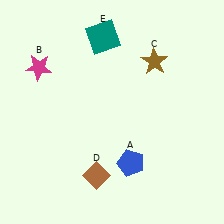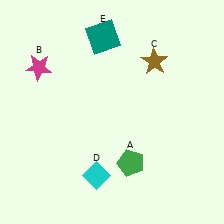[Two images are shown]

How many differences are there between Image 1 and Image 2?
There are 2 differences between the two images.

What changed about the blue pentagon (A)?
In Image 1, A is blue. In Image 2, it changed to green.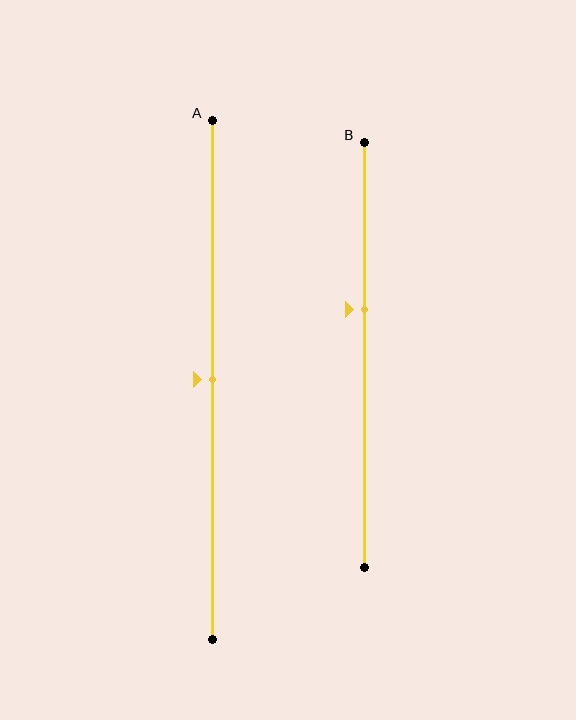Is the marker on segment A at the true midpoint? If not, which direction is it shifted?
Yes, the marker on segment A is at the true midpoint.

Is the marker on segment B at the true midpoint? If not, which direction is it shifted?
No, the marker on segment B is shifted upward by about 11% of the segment length.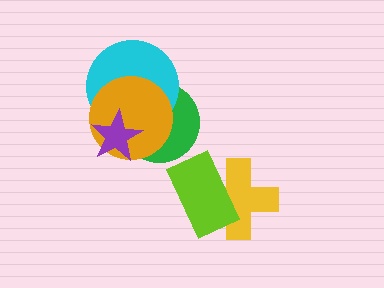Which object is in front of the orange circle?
The purple star is in front of the orange circle.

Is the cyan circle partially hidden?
Yes, it is partially covered by another shape.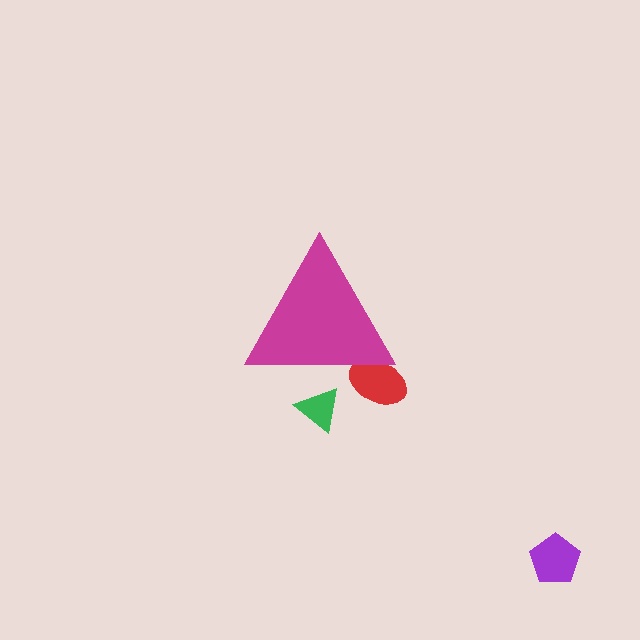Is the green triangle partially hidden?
Yes, the green triangle is partially hidden behind the magenta triangle.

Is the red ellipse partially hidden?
Yes, the red ellipse is partially hidden behind the magenta triangle.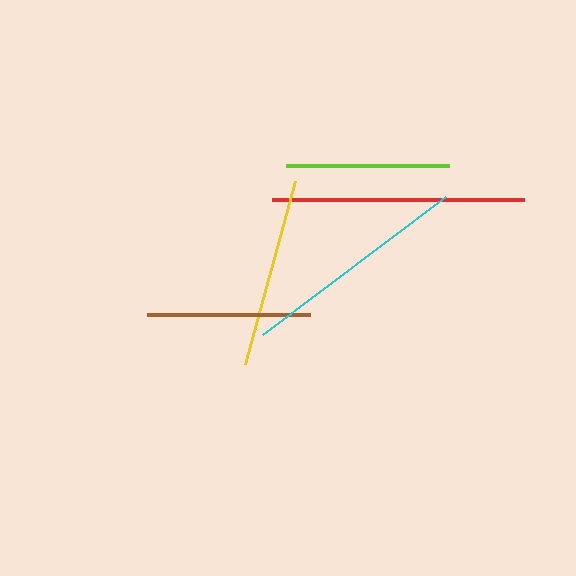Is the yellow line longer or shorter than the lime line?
The yellow line is longer than the lime line.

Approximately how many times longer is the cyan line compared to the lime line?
The cyan line is approximately 1.4 times the length of the lime line.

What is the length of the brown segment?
The brown segment is approximately 163 pixels long.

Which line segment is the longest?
The red line is the longest at approximately 252 pixels.